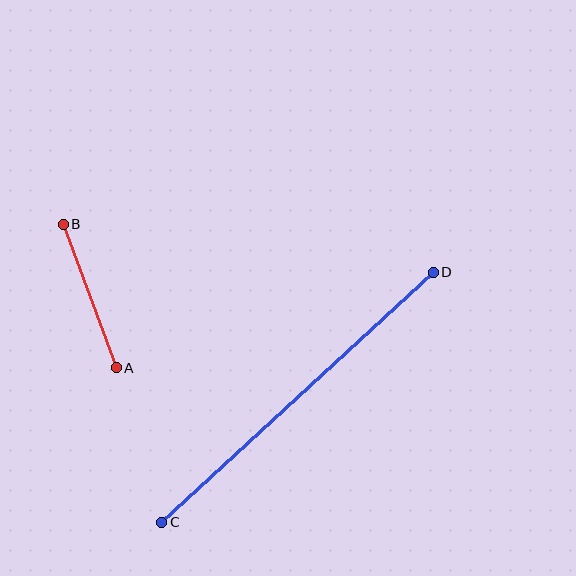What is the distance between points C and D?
The distance is approximately 369 pixels.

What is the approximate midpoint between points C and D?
The midpoint is at approximately (297, 397) pixels.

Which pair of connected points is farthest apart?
Points C and D are farthest apart.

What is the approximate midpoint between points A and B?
The midpoint is at approximately (90, 296) pixels.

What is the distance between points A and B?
The distance is approximately 153 pixels.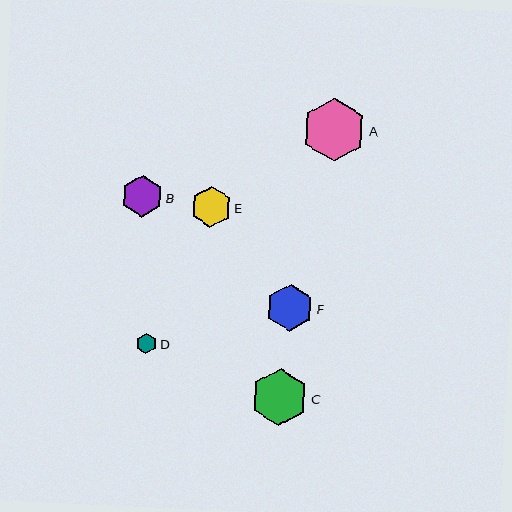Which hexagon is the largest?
Hexagon A is the largest with a size of approximately 63 pixels.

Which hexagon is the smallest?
Hexagon D is the smallest with a size of approximately 21 pixels.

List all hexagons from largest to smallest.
From largest to smallest: A, C, F, B, E, D.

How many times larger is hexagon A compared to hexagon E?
Hexagon A is approximately 1.6 times the size of hexagon E.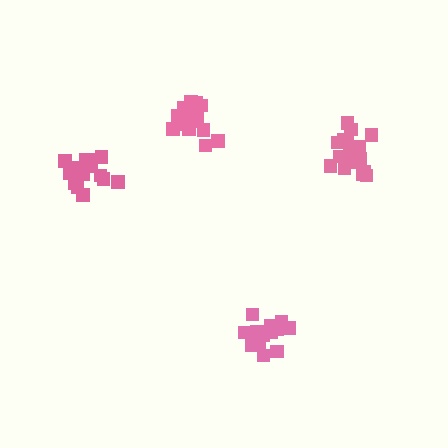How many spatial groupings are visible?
There are 4 spatial groupings.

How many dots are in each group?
Group 1: 20 dots, Group 2: 17 dots, Group 3: 20 dots, Group 4: 15 dots (72 total).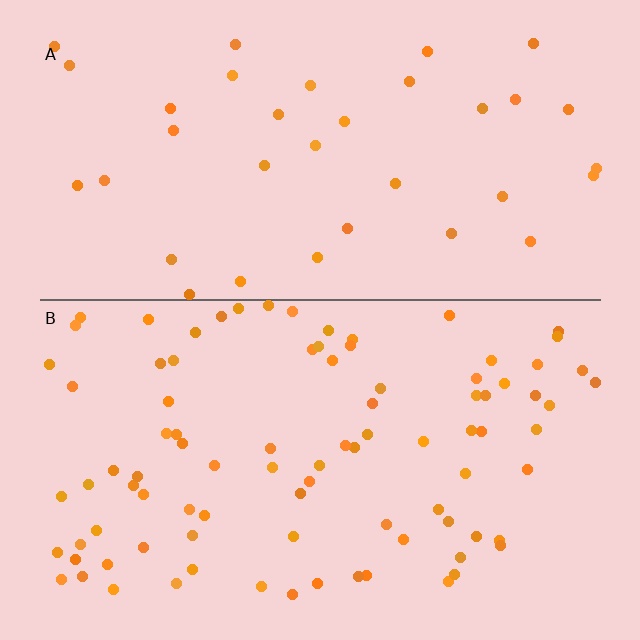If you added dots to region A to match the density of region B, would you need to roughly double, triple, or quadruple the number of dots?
Approximately triple.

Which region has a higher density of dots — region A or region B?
B (the bottom).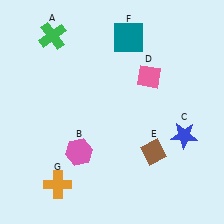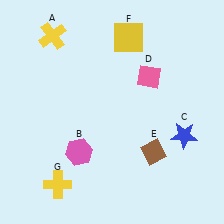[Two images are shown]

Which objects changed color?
A changed from green to yellow. F changed from teal to yellow. G changed from orange to yellow.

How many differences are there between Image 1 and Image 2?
There are 3 differences between the two images.